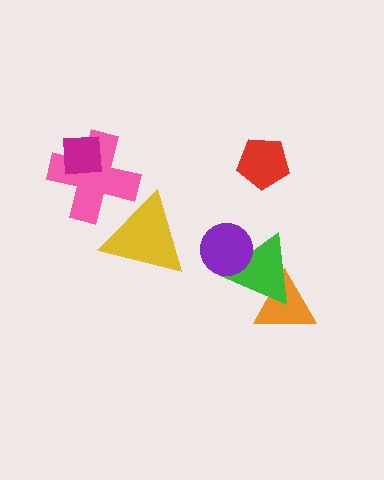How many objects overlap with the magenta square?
1 object overlaps with the magenta square.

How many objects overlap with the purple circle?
1 object overlaps with the purple circle.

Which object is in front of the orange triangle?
The green triangle is in front of the orange triangle.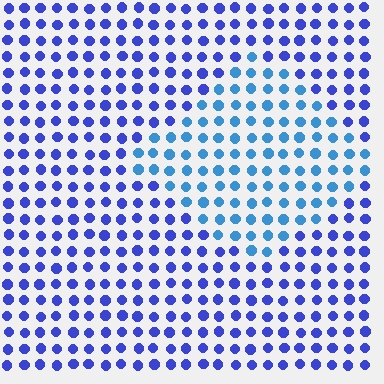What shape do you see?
I see a diamond.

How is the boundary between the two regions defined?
The boundary is defined purely by a slight shift in hue (about 31 degrees). Spacing, size, and orientation are identical on both sides.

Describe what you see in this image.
The image is filled with small blue elements in a uniform arrangement. A diamond-shaped region is visible where the elements are tinted to a slightly different hue, forming a subtle color boundary.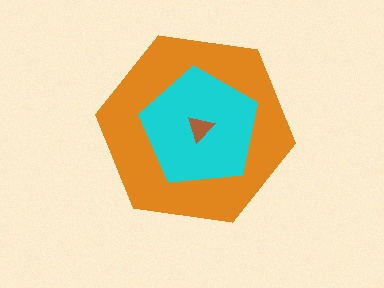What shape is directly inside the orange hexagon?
The cyan pentagon.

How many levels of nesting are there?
3.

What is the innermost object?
The brown triangle.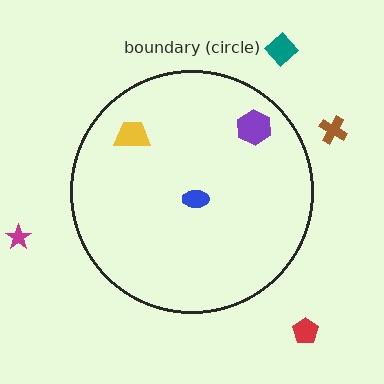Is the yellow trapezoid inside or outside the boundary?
Inside.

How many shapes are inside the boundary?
3 inside, 4 outside.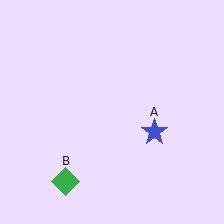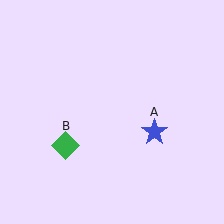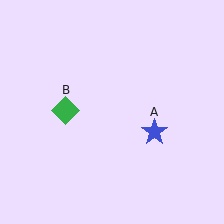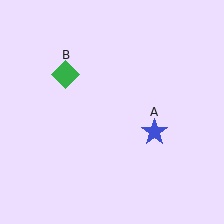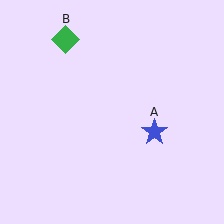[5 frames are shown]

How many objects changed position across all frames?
1 object changed position: green diamond (object B).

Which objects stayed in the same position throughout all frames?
Blue star (object A) remained stationary.